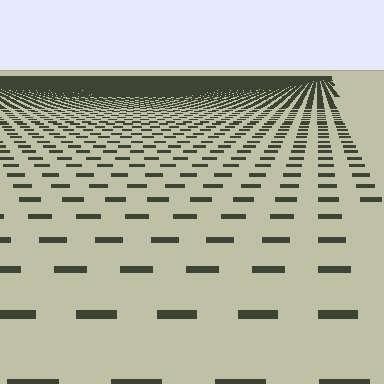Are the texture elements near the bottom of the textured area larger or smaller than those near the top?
Larger. Near the bottom, elements are closer to the viewer and appear at a bigger on-screen size.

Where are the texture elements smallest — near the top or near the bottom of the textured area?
Near the top.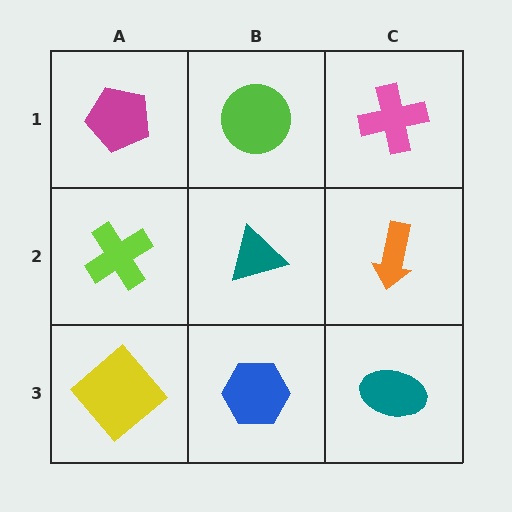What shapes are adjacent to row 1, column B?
A teal triangle (row 2, column B), a magenta pentagon (row 1, column A), a pink cross (row 1, column C).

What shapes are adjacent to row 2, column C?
A pink cross (row 1, column C), a teal ellipse (row 3, column C), a teal triangle (row 2, column B).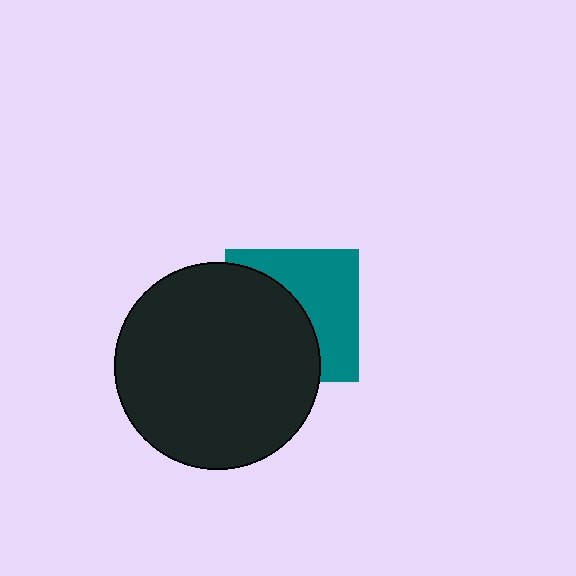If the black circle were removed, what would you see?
You would see the complete teal square.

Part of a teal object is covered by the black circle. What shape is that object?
It is a square.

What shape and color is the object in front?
The object in front is a black circle.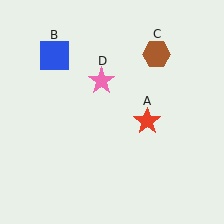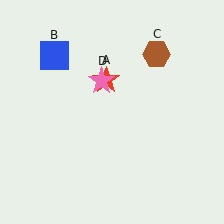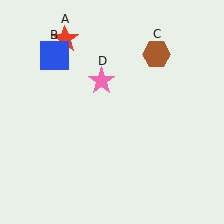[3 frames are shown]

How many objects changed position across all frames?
1 object changed position: red star (object A).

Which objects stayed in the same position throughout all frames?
Blue square (object B) and brown hexagon (object C) and pink star (object D) remained stationary.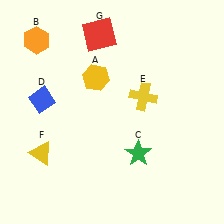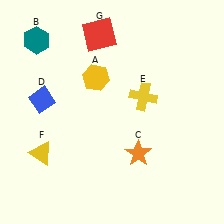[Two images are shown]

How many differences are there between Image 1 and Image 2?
There are 2 differences between the two images.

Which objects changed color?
B changed from orange to teal. C changed from green to orange.